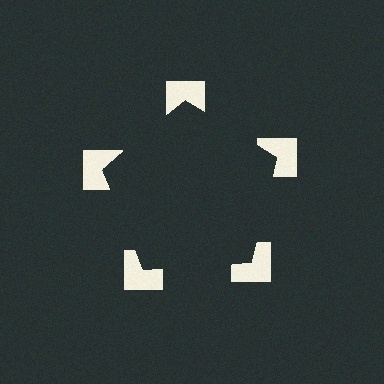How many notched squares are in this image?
There are 5 — one at each vertex of the illusory pentagon.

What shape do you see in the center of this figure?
An illusory pentagon — its edges are inferred from the aligned wedge cuts in the notched squares, not physically drawn.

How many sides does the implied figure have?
5 sides.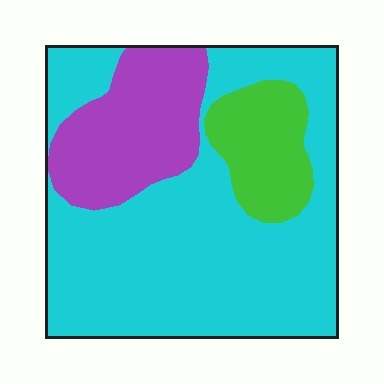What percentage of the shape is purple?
Purple covers roughly 20% of the shape.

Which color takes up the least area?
Green, at roughly 15%.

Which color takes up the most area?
Cyan, at roughly 65%.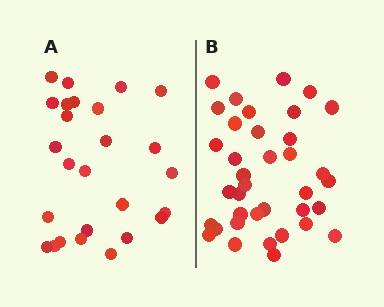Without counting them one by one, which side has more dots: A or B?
Region B (the right region) has more dots.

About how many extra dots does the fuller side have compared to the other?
Region B has roughly 12 or so more dots than region A.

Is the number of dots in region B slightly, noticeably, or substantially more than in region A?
Region B has noticeably more, but not dramatically so. The ratio is roughly 1.4 to 1.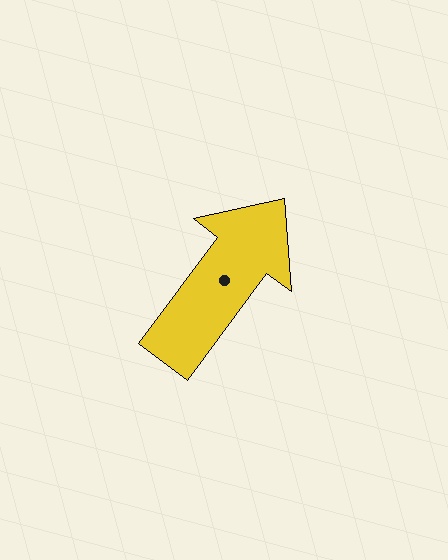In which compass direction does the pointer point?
Northeast.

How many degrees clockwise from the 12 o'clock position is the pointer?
Approximately 37 degrees.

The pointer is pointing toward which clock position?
Roughly 1 o'clock.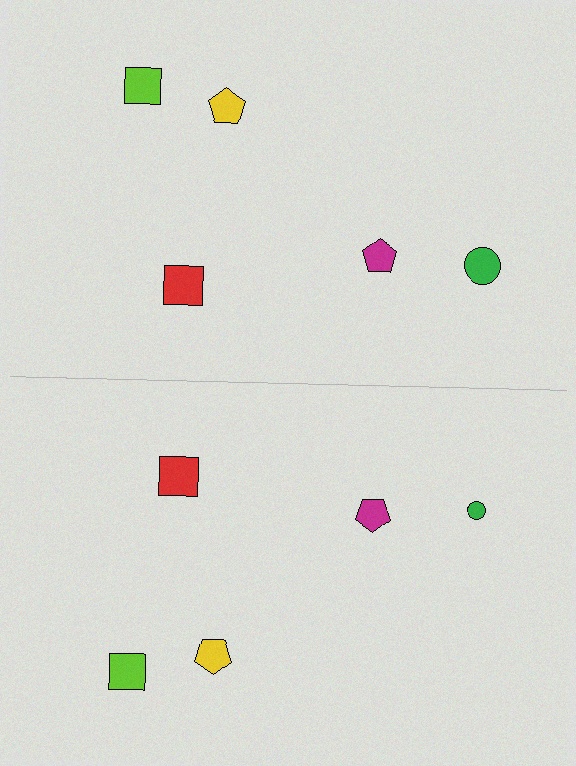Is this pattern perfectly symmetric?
No, the pattern is not perfectly symmetric. The green circle on the bottom side has a different size than its mirror counterpart.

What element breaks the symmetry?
The green circle on the bottom side has a different size than its mirror counterpart.